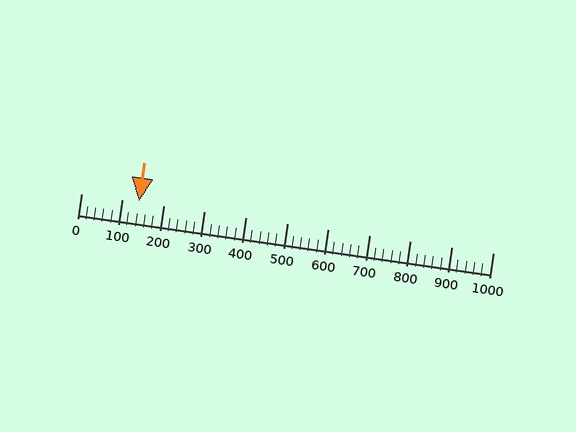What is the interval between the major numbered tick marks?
The major tick marks are spaced 100 units apart.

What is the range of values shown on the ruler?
The ruler shows values from 0 to 1000.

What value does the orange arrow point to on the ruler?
The orange arrow points to approximately 140.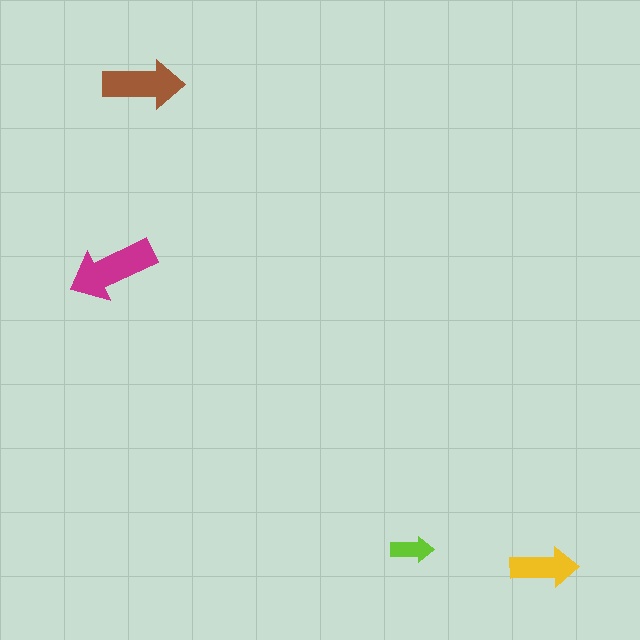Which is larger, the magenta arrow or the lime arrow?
The magenta one.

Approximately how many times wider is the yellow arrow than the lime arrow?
About 1.5 times wider.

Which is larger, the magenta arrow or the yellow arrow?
The magenta one.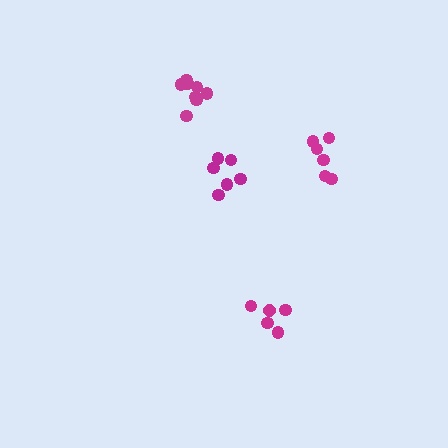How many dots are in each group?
Group 1: 6 dots, Group 2: 6 dots, Group 3: 5 dots, Group 4: 8 dots (25 total).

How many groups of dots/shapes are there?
There are 4 groups.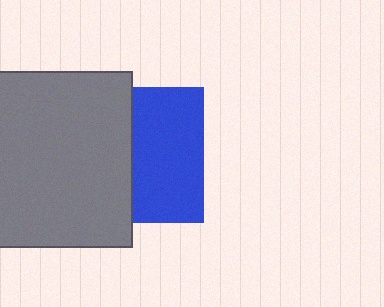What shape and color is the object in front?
The object in front is a gray square.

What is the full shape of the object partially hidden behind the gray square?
The partially hidden object is a blue square.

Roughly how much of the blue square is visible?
About half of it is visible (roughly 51%).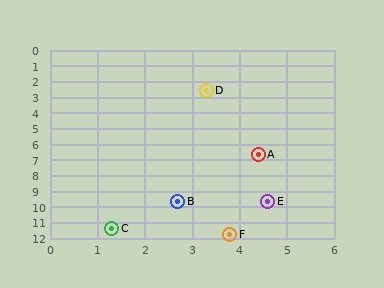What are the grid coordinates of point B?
Point B is at approximately (2.7, 9.7).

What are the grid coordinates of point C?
Point C is at approximately (1.3, 11.4).